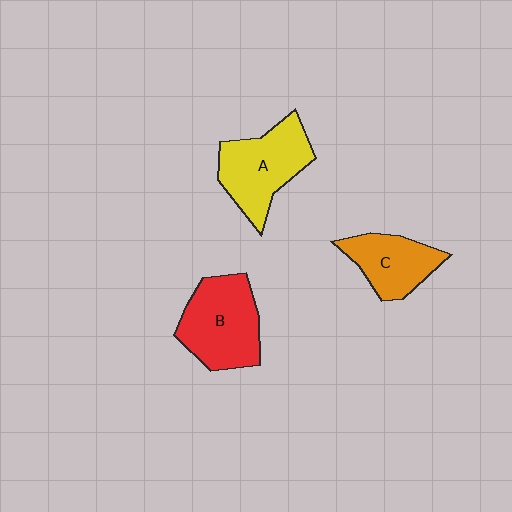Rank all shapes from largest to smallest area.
From largest to smallest: B (red), A (yellow), C (orange).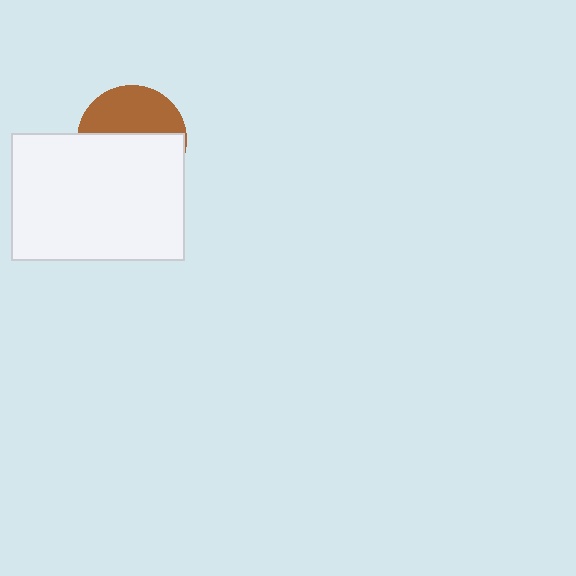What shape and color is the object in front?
The object in front is a white rectangle.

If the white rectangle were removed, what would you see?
You would see the complete brown circle.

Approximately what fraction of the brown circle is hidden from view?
Roughly 57% of the brown circle is hidden behind the white rectangle.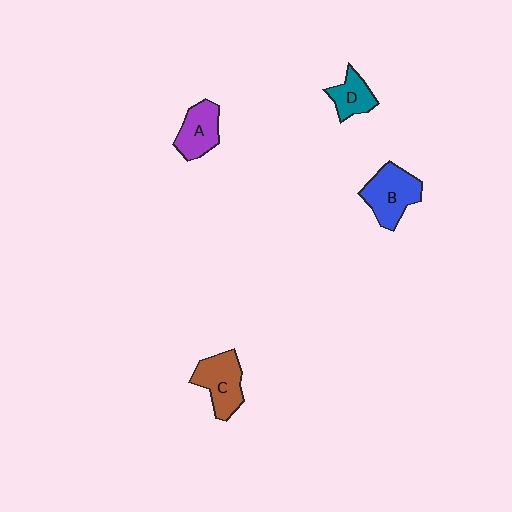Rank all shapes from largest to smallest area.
From largest to smallest: B (blue), C (brown), A (purple), D (teal).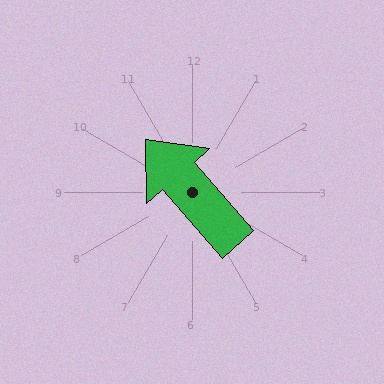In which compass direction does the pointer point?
Northwest.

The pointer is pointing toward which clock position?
Roughly 11 o'clock.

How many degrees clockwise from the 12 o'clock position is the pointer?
Approximately 319 degrees.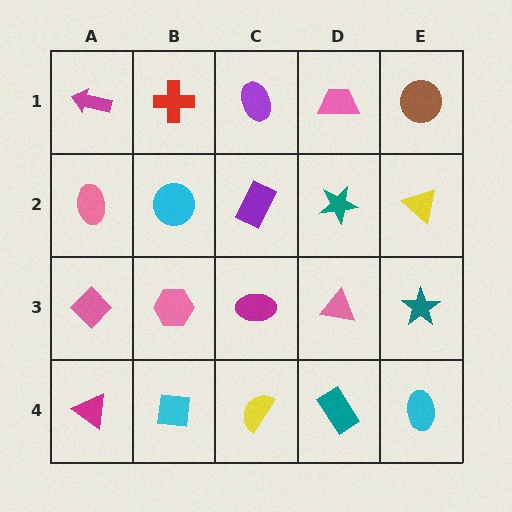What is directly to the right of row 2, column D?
A yellow triangle.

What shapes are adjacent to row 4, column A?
A pink diamond (row 3, column A), a cyan square (row 4, column B).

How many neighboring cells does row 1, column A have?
2.